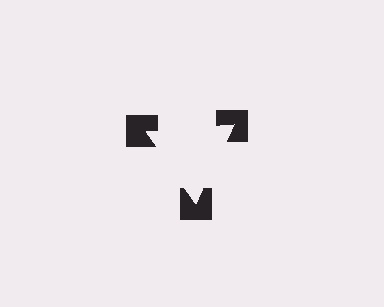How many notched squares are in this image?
There are 3 — one at each vertex of the illusory triangle.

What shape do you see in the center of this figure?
An illusory triangle — its edges are inferred from the aligned wedge cuts in the notched squares, not physically drawn.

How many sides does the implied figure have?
3 sides.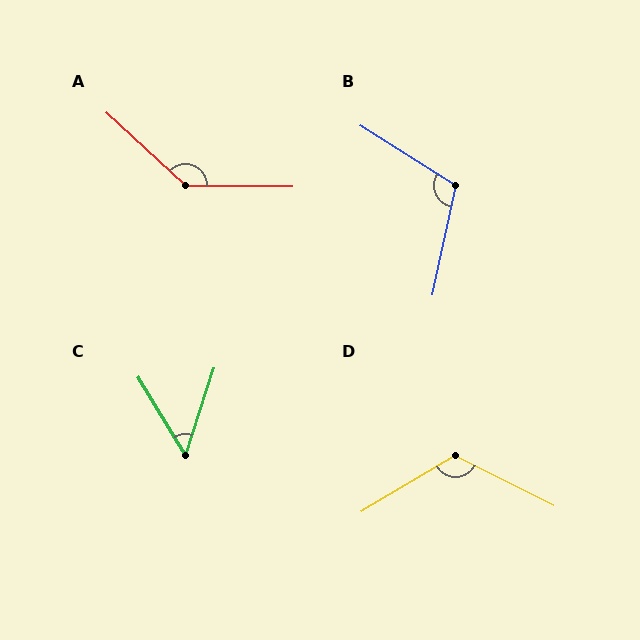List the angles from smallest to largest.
C (49°), B (110°), D (123°), A (137°).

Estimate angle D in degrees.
Approximately 123 degrees.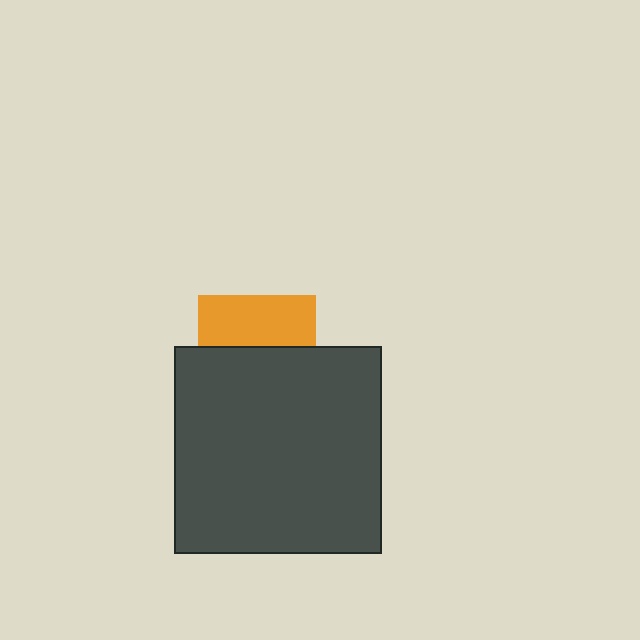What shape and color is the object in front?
The object in front is a dark gray square.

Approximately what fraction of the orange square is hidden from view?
Roughly 58% of the orange square is hidden behind the dark gray square.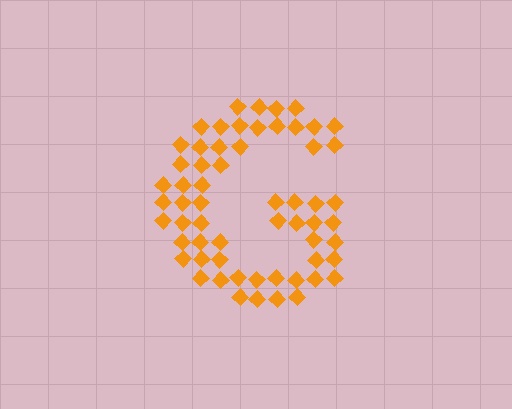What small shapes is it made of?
It is made of small diamonds.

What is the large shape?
The large shape is the letter G.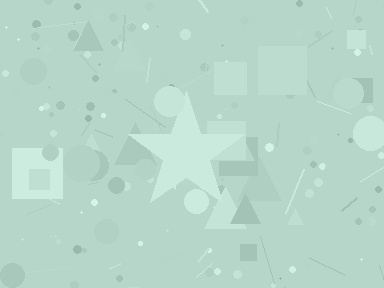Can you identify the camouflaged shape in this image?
The camouflaged shape is a star.